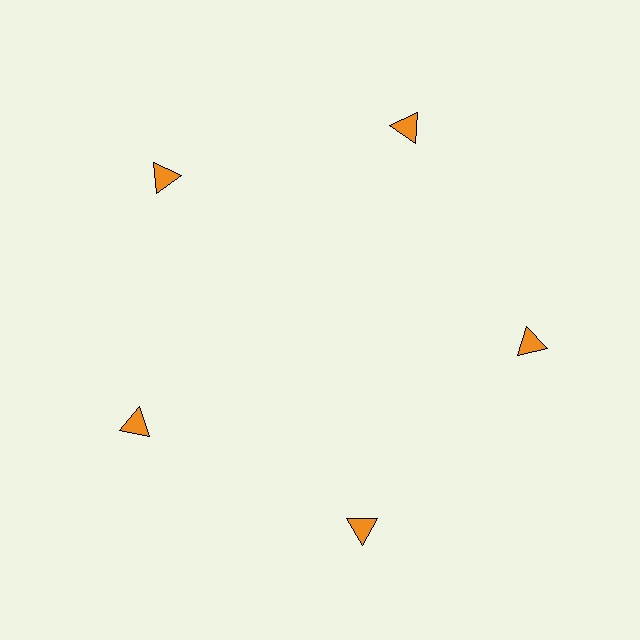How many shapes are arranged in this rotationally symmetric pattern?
There are 5 shapes, arranged in 5 groups of 1.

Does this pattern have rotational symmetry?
Yes, this pattern has 5-fold rotational symmetry. It looks the same after rotating 72 degrees around the center.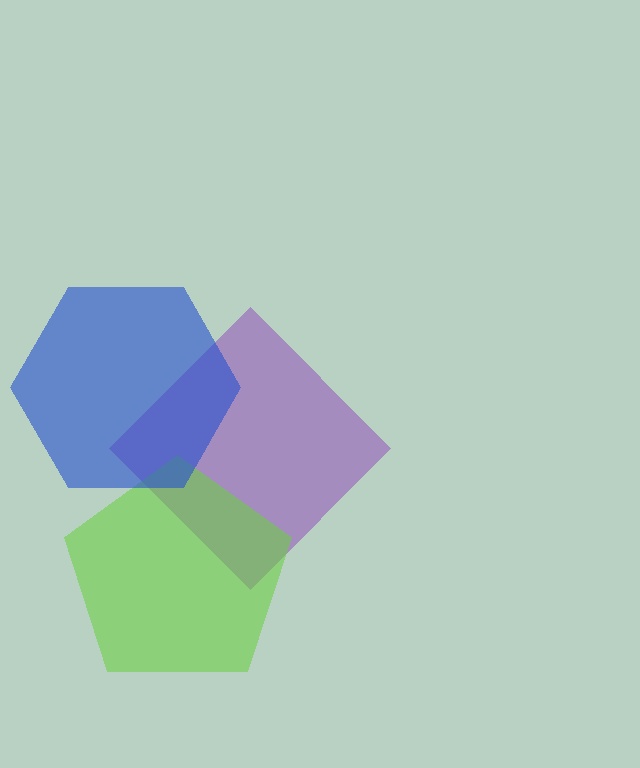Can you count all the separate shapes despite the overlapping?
Yes, there are 3 separate shapes.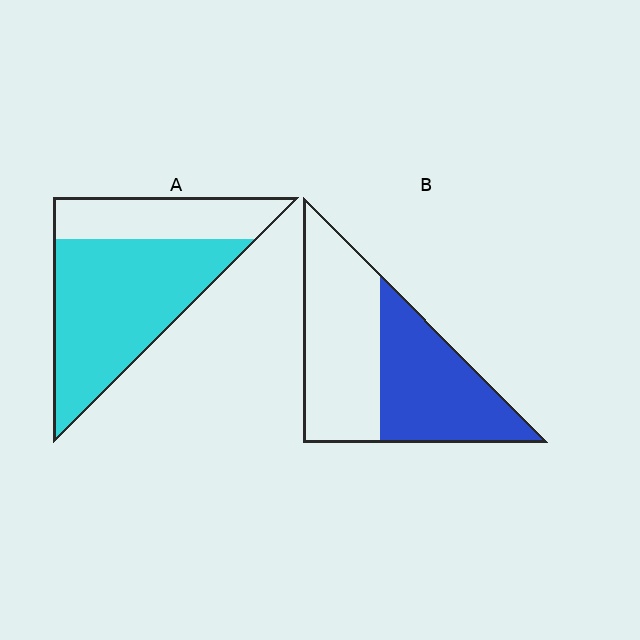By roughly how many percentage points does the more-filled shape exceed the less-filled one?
By roughly 20 percentage points (A over B).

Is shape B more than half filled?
Roughly half.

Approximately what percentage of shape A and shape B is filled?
A is approximately 70% and B is approximately 45%.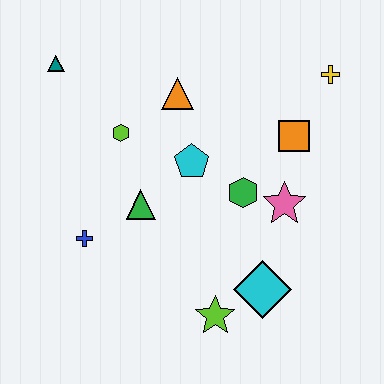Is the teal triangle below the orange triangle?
No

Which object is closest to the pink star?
The green hexagon is closest to the pink star.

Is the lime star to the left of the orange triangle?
No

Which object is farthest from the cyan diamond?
The teal triangle is farthest from the cyan diamond.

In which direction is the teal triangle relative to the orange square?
The teal triangle is to the left of the orange square.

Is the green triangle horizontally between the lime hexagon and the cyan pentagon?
Yes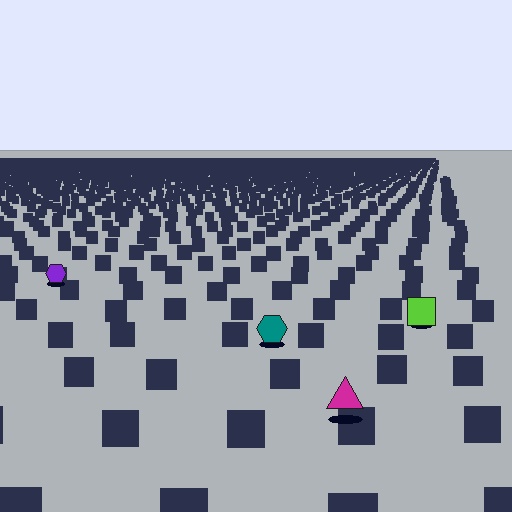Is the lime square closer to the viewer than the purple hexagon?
Yes. The lime square is closer — you can tell from the texture gradient: the ground texture is coarser near it.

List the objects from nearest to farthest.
From nearest to farthest: the magenta triangle, the teal hexagon, the lime square, the purple hexagon.